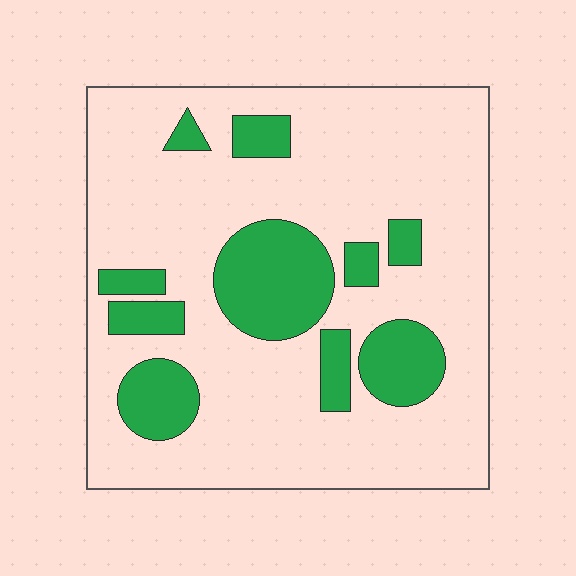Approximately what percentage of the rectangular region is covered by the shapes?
Approximately 25%.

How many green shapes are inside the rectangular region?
10.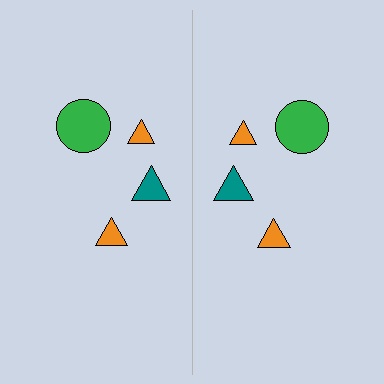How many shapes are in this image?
There are 8 shapes in this image.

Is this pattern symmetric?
Yes, this pattern has bilateral (reflection) symmetry.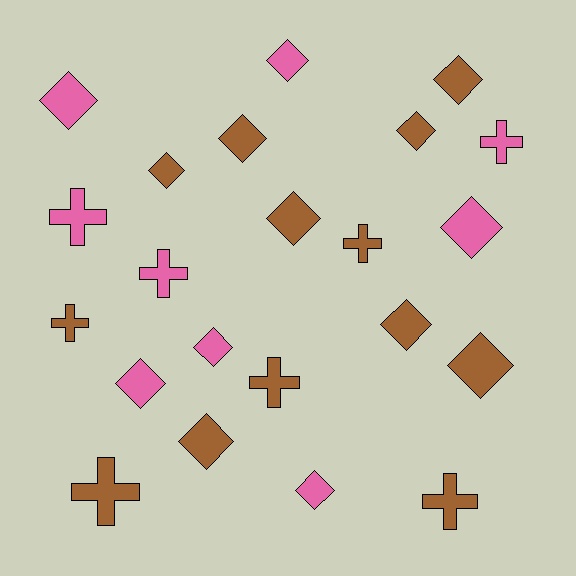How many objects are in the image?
There are 22 objects.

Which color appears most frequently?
Brown, with 13 objects.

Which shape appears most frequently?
Diamond, with 14 objects.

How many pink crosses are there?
There are 3 pink crosses.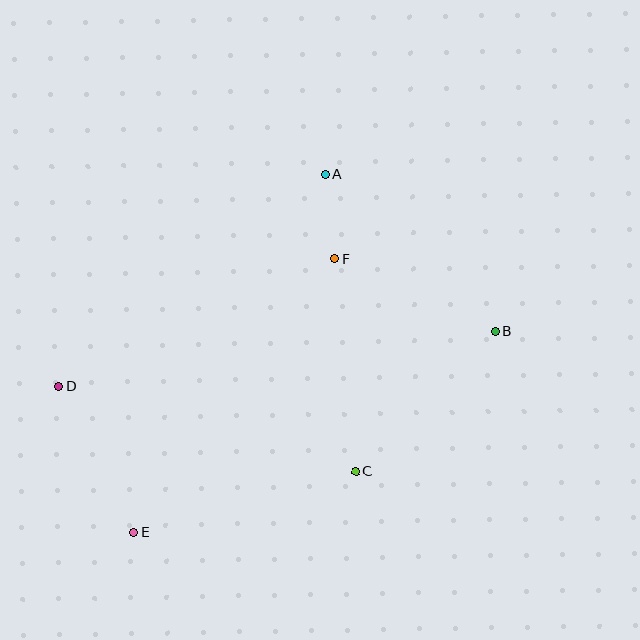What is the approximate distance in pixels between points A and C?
The distance between A and C is approximately 299 pixels.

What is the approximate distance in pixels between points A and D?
The distance between A and D is approximately 341 pixels.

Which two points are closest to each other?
Points A and F are closest to each other.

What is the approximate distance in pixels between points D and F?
The distance between D and F is approximately 304 pixels.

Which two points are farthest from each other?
Points B and D are farthest from each other.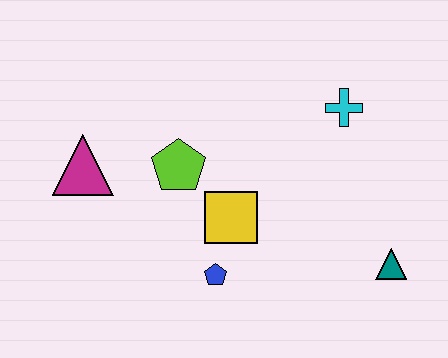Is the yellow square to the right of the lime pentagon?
Yes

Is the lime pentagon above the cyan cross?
No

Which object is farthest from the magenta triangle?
The teal triangle is farthest from the magenta triangle.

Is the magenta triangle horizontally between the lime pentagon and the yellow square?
No